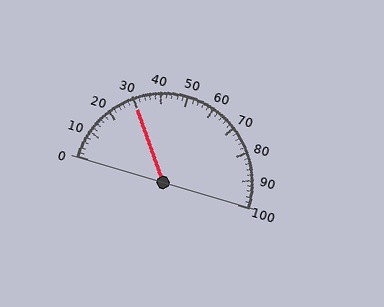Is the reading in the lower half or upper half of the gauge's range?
The reading is in the lower half of the range (0 to 100).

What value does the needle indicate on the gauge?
The needle indicates approximately 30.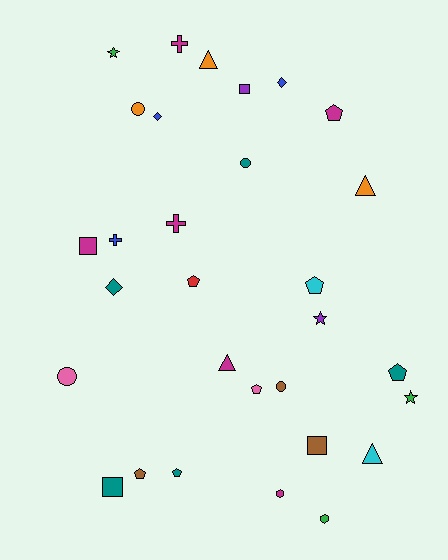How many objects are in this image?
There are 30 objects.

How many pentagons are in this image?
There are 7 pentagons.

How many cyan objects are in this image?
There are 2 cyan objects.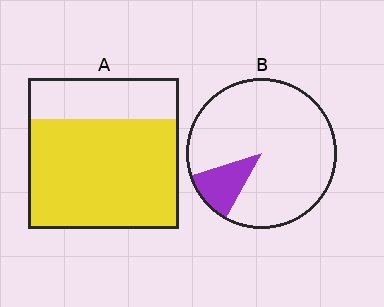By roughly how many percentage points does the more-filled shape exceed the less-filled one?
By roughly 60 percentage points (A over B).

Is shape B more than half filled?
No.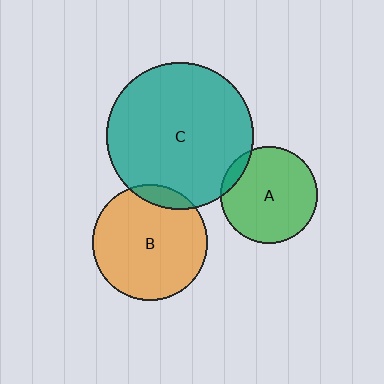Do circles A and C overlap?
Yes.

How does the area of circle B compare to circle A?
Approximately 1.4 times.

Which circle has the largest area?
Circle C (teal).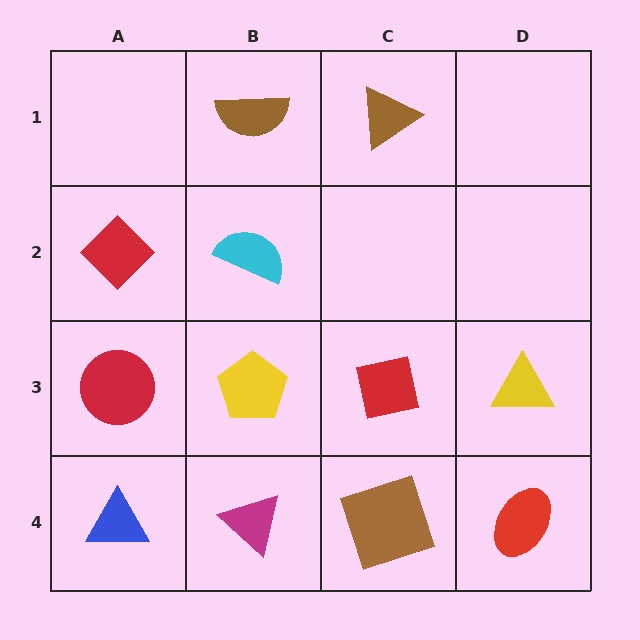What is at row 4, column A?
A blue triangle.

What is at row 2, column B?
A cyan semicircle.